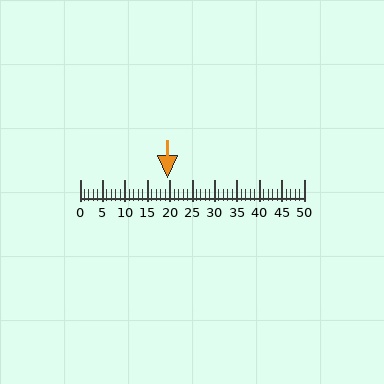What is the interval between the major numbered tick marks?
The major tick marks are spaced 5 units apart.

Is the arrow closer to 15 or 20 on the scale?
The arrow is closer to 20.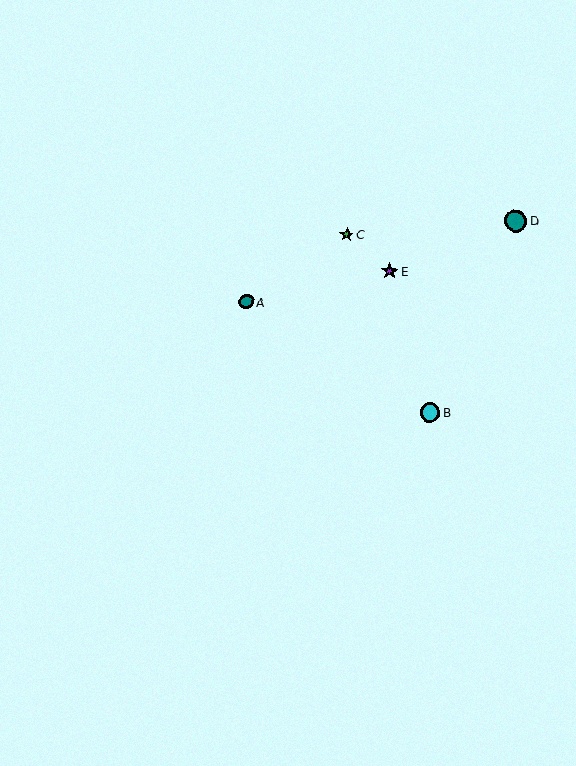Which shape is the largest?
The teal circle (labeled D) is the largest.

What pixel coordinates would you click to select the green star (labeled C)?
Click at (347, 235) to select the green star C.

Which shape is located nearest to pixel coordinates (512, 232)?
The teal circle (labeled D) at (516, 221) is nearest to that location.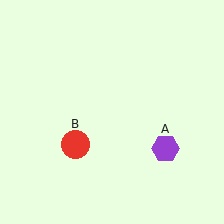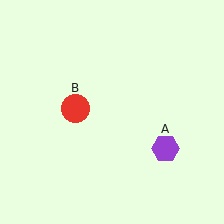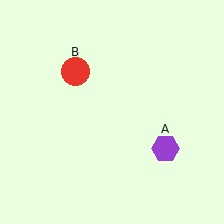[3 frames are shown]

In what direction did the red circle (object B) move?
The red circle (object B) moved up.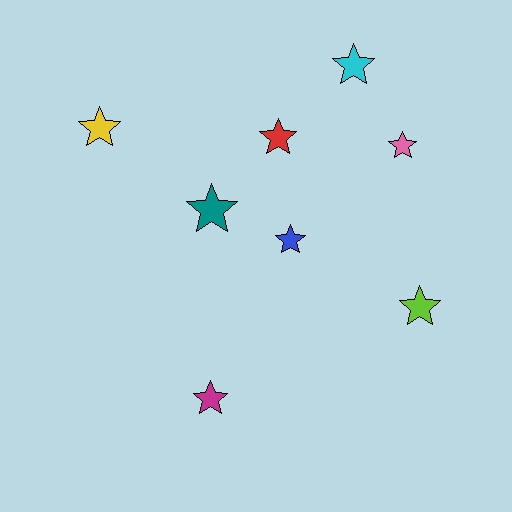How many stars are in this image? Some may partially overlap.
There are 8 stars.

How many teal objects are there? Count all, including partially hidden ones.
There is 1 teal object.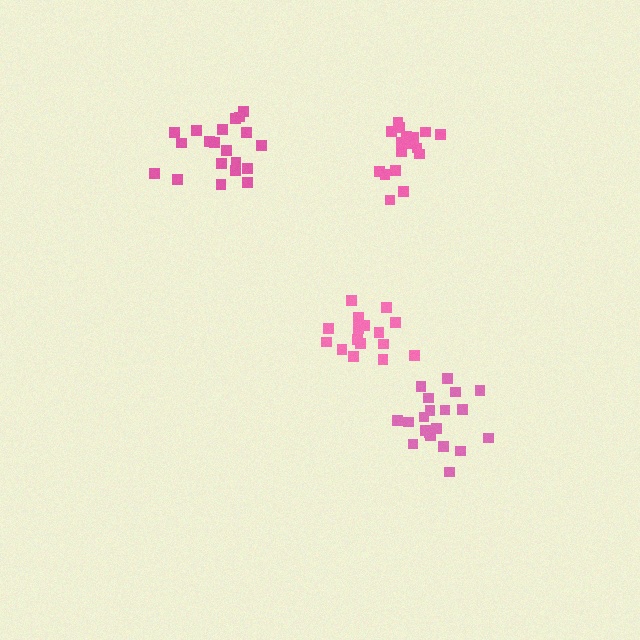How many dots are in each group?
Group 1: 20 dots, Group 2: 16 dots, Group 3: 20 dots, Group 4: 17 dots (73 total).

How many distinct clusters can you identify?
There are 4 distinct clusters.